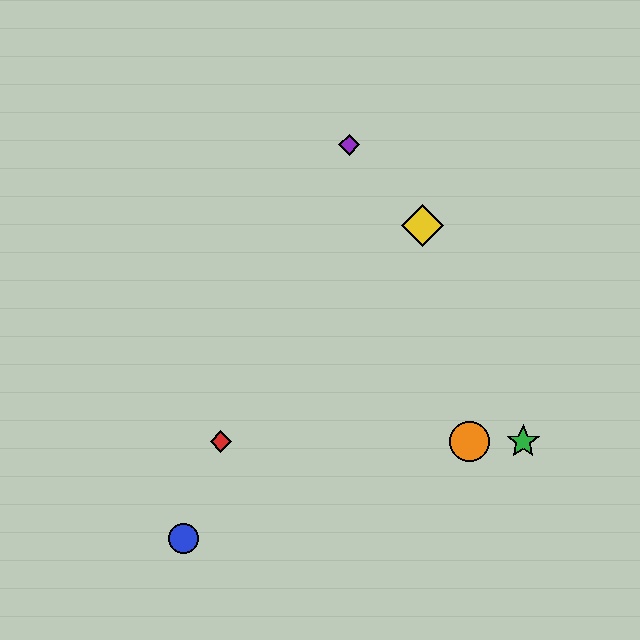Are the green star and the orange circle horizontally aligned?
Yes, both are at y≈442.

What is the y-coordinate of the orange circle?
The orange circle is at y≈442.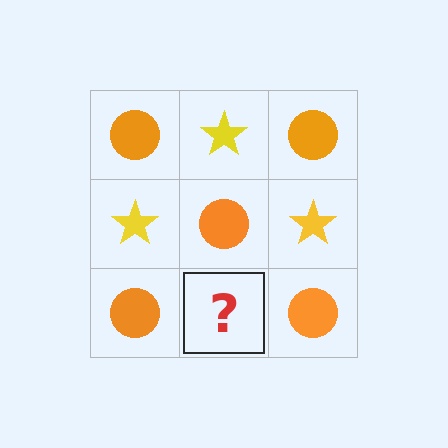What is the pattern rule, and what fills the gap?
The rule is that it alternates orange circle and yellow star in a checkerboard pattern. The gap should be filled with a yellow star.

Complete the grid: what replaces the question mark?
The question mark should be replaced with a yellow star.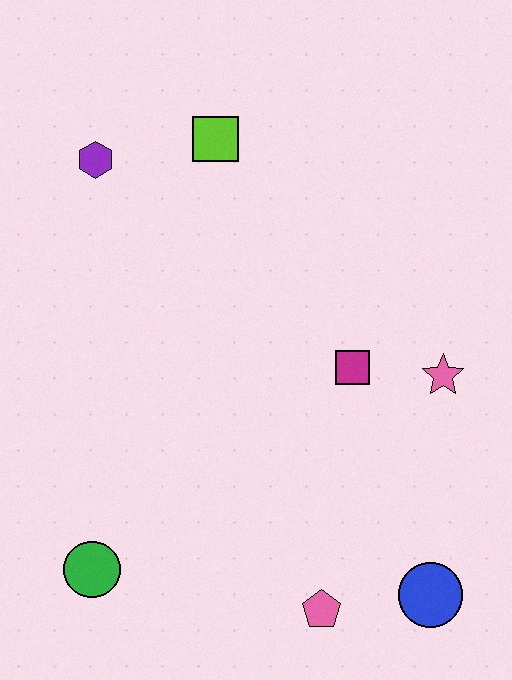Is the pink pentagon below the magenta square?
Yes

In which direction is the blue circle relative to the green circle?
The blue circle is to the right of the green circle.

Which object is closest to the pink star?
The magenta square is closest to the pink star.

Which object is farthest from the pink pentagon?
The purple hexagon is farthest from the pink pentagon.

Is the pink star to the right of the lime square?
Yes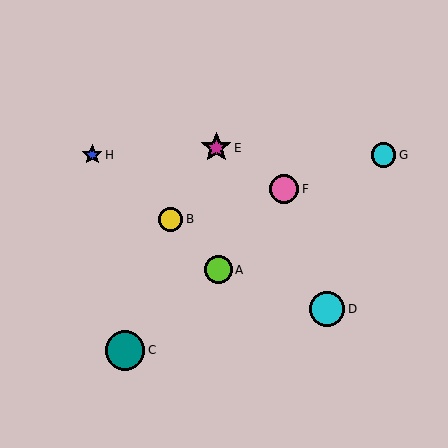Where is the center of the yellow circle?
The center of the yellow circle is at (171, 219).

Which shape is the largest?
The teal circle (labeled C) is the largest.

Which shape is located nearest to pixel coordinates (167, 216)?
The yellow circle (labeled B) at (171, 219) is nearest to that location.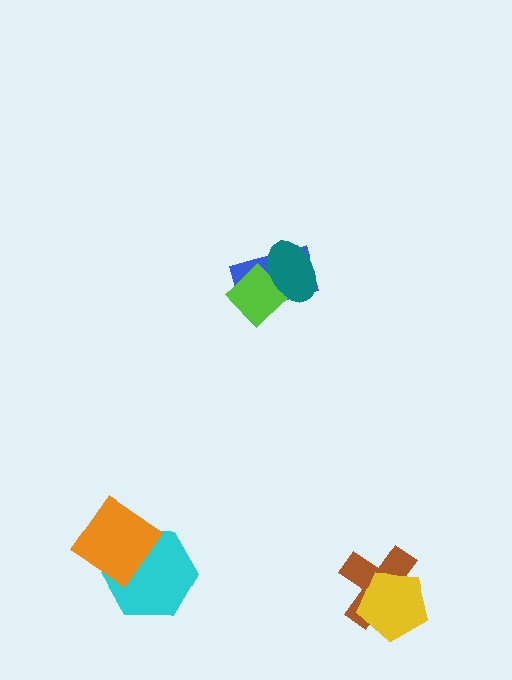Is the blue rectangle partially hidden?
Yes, it is partially covered by another shape.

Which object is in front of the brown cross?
The yellow pentagon is in front of the brown cross.